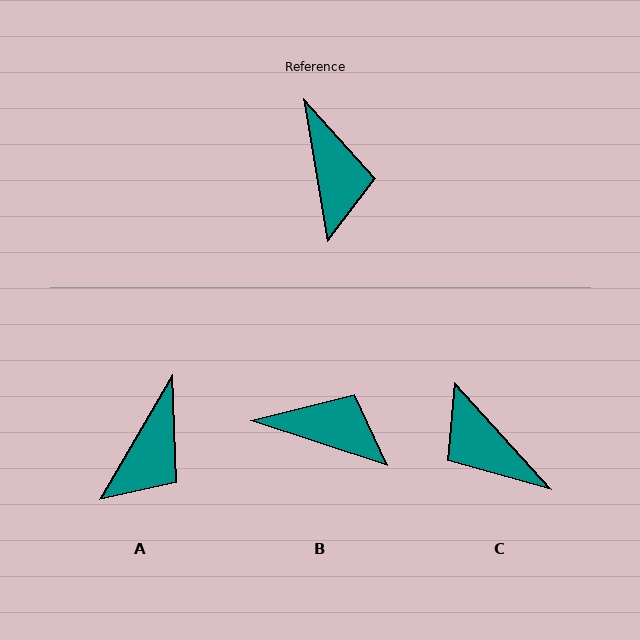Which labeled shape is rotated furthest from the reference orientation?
C, about 147 degrees away.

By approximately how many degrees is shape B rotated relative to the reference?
Approximately 62 degrees counter-clockwise.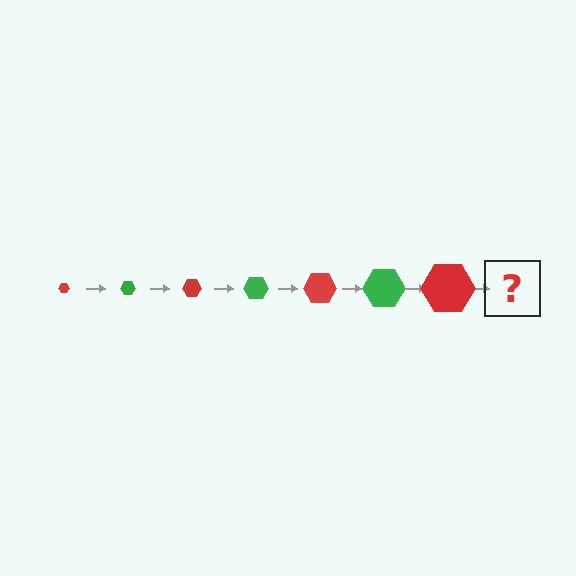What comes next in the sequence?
The next element should be a green hexagon, larger than the previous one.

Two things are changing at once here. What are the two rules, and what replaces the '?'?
The two rules are that the hexagon grows larger each step and the color cycles through red and green. The '?' should be a green hexagon, larger than the previous one.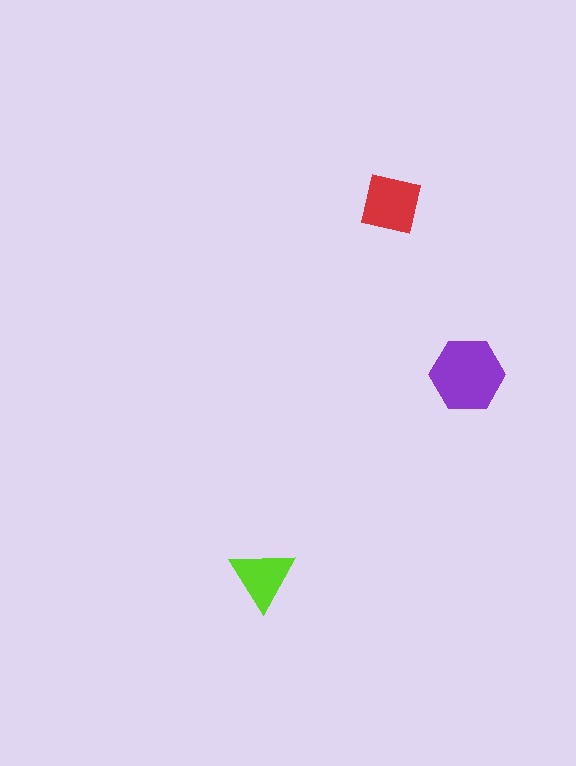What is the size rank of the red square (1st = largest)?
2nd.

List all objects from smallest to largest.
The lime triangle, the red square, the purple hexagon.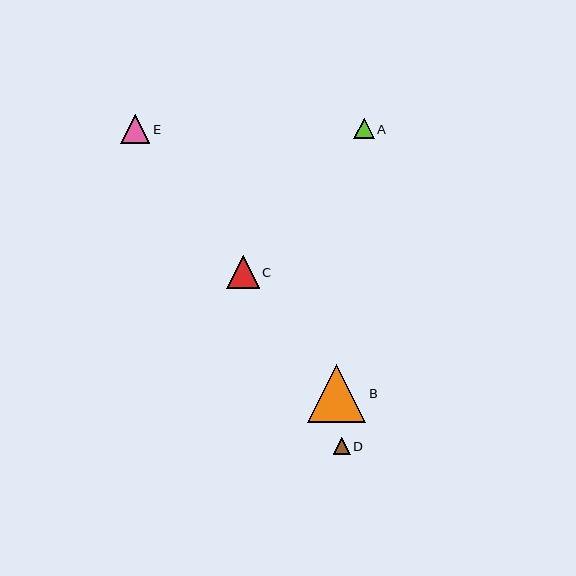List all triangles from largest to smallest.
From largest to smallest: B, C, E, A, D.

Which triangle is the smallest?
Triangle D is the smallest with a size of approximately 17 pixels.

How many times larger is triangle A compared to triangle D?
Triangle A is approximately 1.2 times the size of triangle D.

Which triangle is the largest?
Triangle B is the largest with a size of approximately 59 pixels.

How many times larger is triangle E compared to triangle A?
Triangle E is approximately 1.4 times the size of triangle A.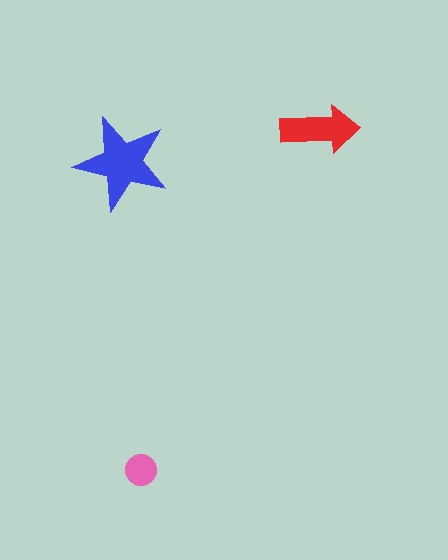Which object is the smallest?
The pink circle.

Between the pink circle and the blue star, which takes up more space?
The blue star.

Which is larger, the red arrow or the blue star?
The blue star.